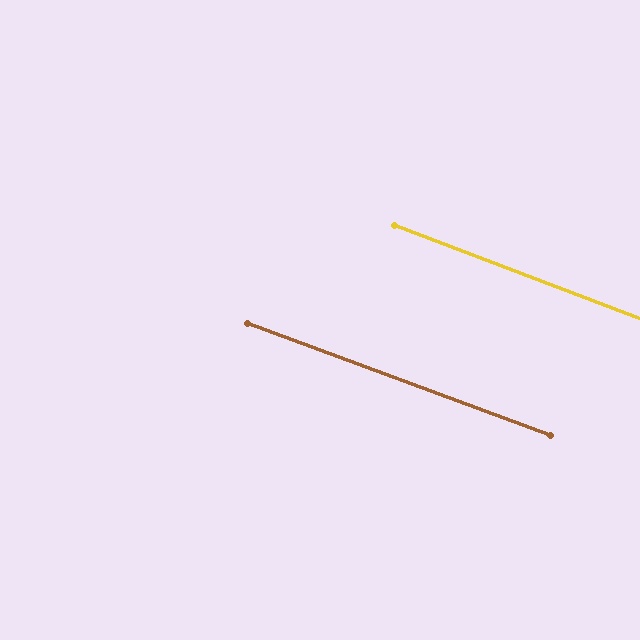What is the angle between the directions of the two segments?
Approximately 0 degrees.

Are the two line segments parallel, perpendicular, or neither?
Parallel — their directions differ by only 0.4°.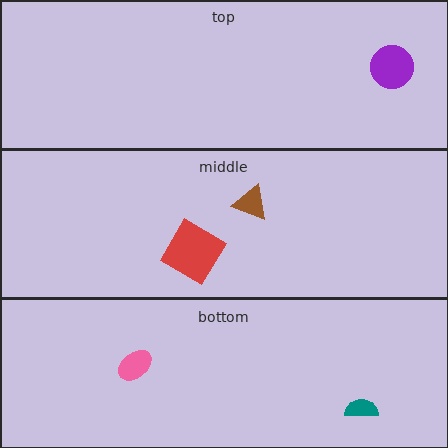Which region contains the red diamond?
The middle region.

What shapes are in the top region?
The purple circle.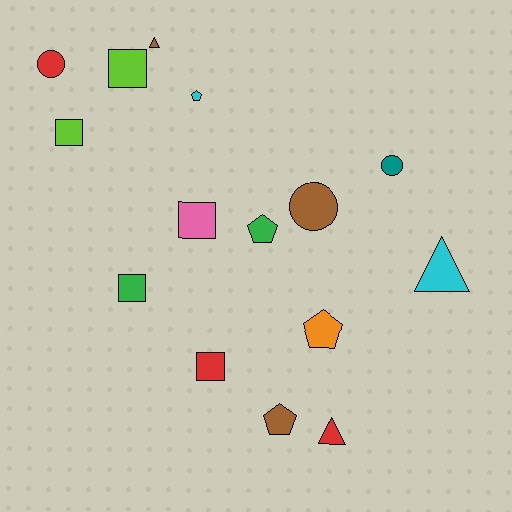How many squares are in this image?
There are 5 squares.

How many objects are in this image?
There are 15 objects.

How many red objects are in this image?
There are 3 red objects.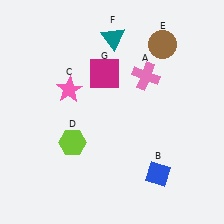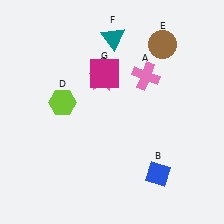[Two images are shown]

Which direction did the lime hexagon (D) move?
The lime hexagon (D) moved up.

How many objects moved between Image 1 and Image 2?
2 objects moved between the two images.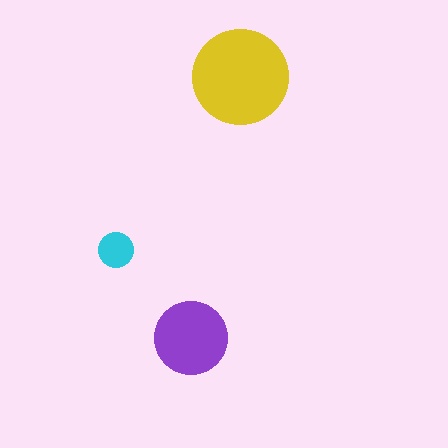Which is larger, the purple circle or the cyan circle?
The purple one.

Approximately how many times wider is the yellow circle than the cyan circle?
About 2.5 times wider.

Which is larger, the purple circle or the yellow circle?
The yellow one.